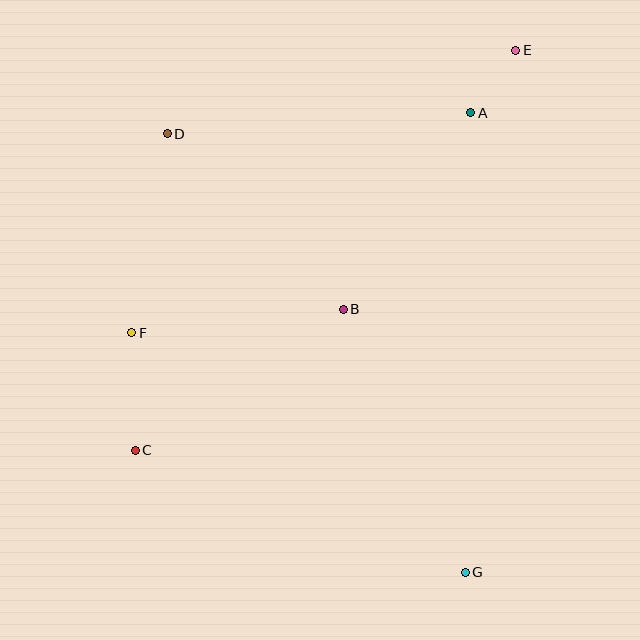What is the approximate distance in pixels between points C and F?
The distance between C and F is approximately 118 pixels.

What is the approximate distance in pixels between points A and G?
The distance between A and G is approximately 459 pixels.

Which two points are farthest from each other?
Points C and E are farthest from each other.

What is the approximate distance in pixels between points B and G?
The distance between B and G is approximately 290 pixels.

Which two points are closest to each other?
Points A and E are closest to each other.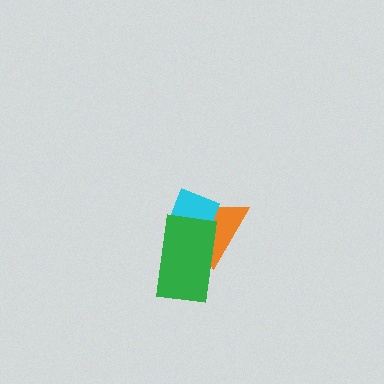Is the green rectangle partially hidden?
No, no other shape covers it.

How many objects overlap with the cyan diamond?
2 objects overlap with the cyan diamond.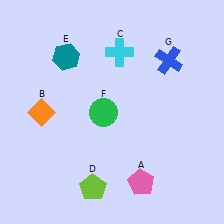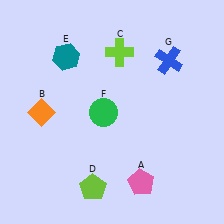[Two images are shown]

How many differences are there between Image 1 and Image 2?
There is 1 difference between the two images.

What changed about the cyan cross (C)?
In Image 1, C is cyan. In Image 2, it changed to lime.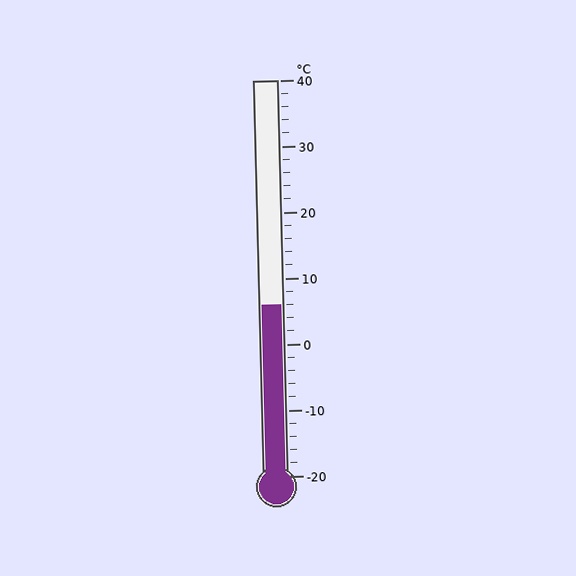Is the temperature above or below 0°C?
The temperature is above 0°C.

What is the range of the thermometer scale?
The thermometer scale ranges from -20°C to 40°C.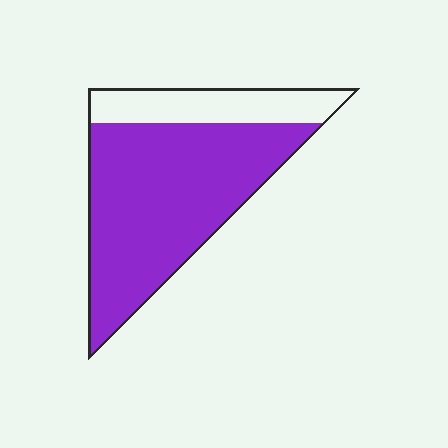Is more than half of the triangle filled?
Yes.